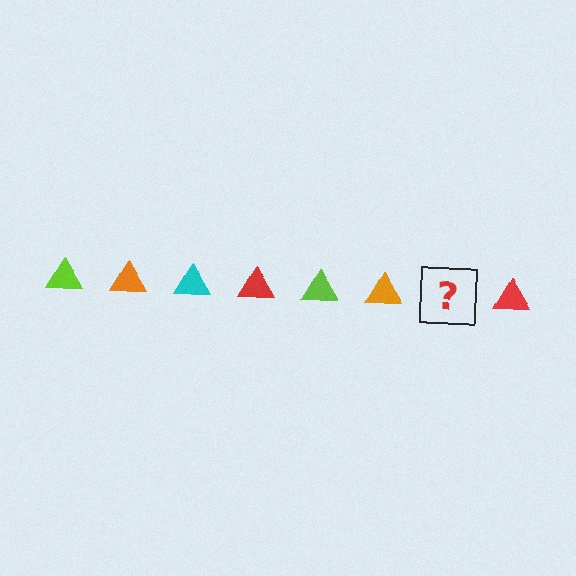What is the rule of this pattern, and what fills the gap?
The rule is that the pattern cycles through lime, orange, cyan, red triangles. The gap should be filled with a cyan triangle.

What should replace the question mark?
The question mark should be replaced with a cyan triangle.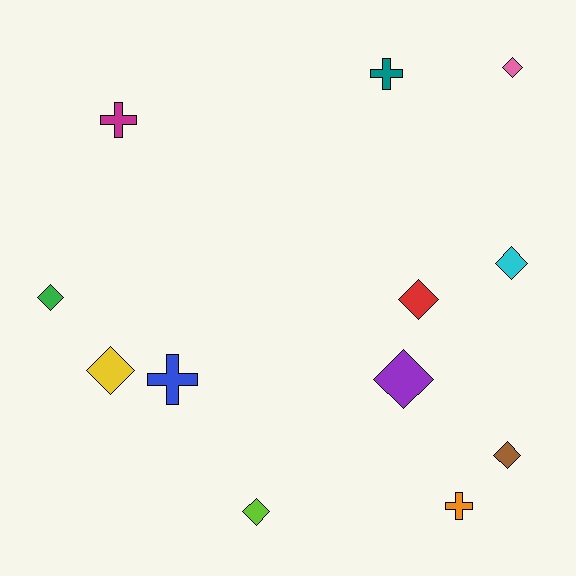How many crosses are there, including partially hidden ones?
There are 4 crosses.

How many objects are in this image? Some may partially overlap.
There are 12 objects.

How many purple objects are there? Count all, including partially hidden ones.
There is 1 purple object.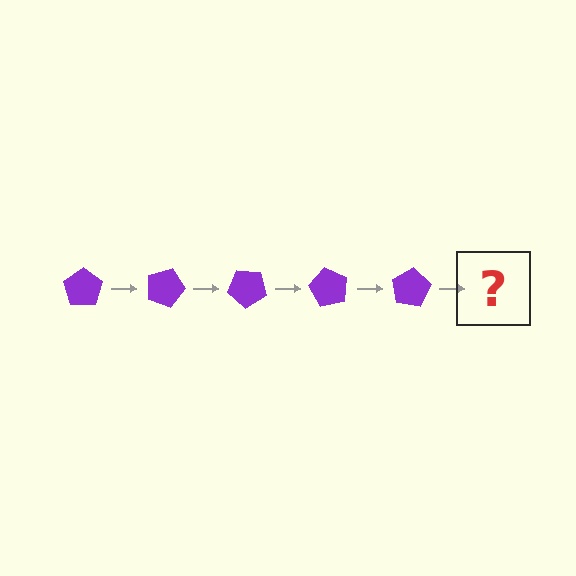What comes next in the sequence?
The next element should be a purple pentagon rotated 100 degrees.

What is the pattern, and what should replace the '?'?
The pattern is that the pentagon rotates 20 degrees each step. The '?' should be a purple pentagon rotated 100 degrees.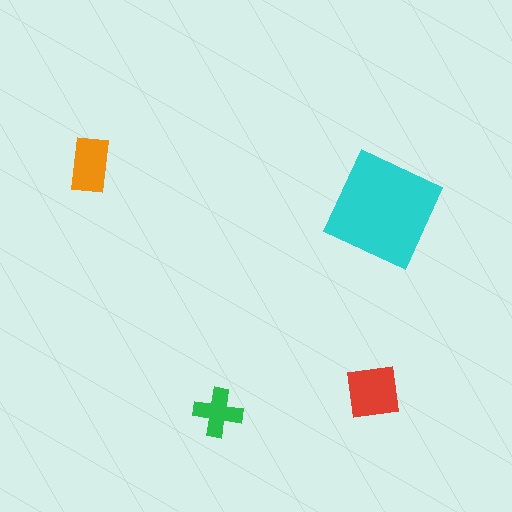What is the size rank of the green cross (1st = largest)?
4th.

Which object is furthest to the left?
The orange rectangle is leftmost.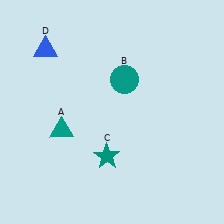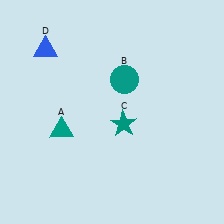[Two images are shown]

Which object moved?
The teal star (C) moved up.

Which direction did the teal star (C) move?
The teal star (C) moved up.